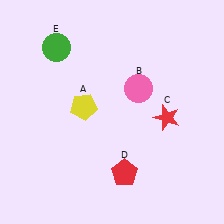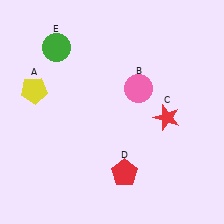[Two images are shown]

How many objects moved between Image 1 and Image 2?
1 object moved between the two images.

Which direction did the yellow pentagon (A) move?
The yellow pentagon (A) moved left.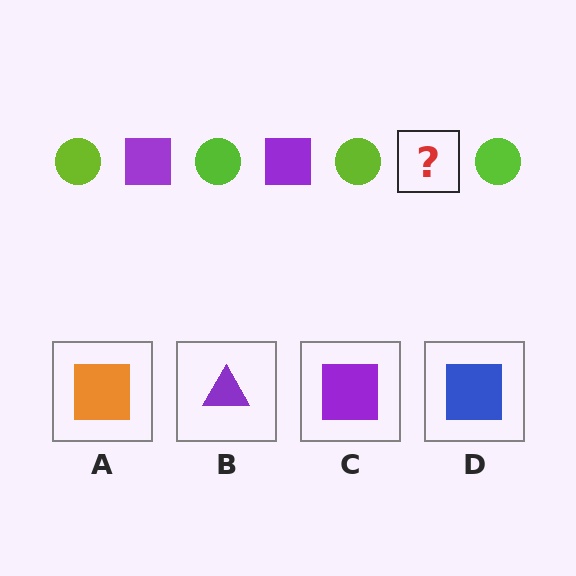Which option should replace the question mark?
Option C.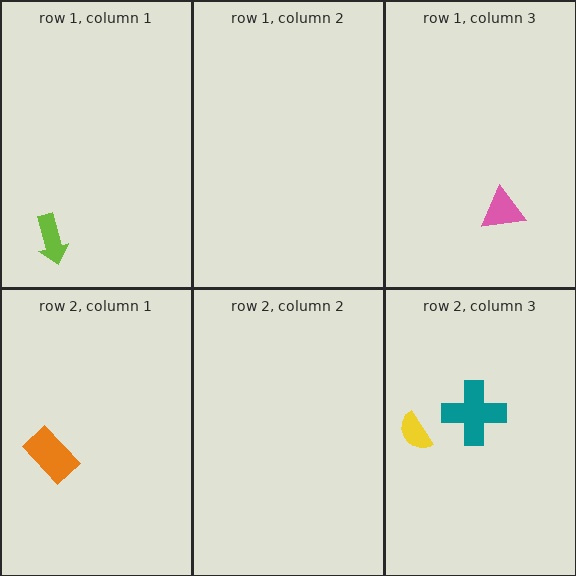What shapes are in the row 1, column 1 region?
The lime arrow.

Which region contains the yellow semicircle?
The row 2, column 3 region.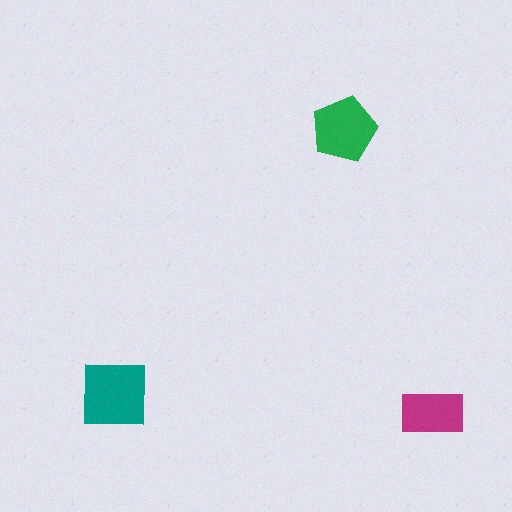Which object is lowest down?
The magenta rectangle is bottommost.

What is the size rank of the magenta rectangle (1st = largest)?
3rd.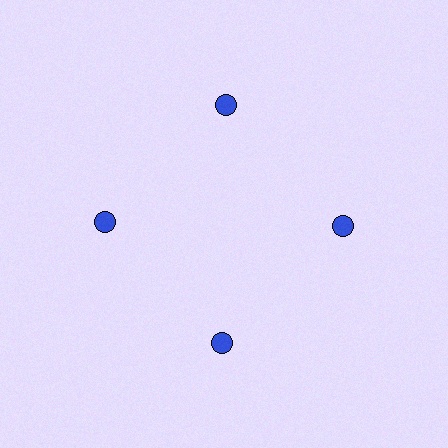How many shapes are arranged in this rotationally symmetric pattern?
There are 4 shapes, arranged in 4 groups of 1.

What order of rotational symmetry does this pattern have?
This pattern has 4-fold rotational symmetry.